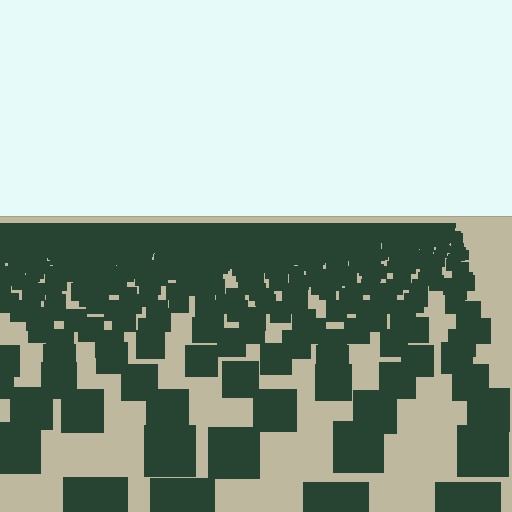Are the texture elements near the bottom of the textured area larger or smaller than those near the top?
Larger. Near the bottom, elements are closer to the viewer and appear at a bigger on-screen size.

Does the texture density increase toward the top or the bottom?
Density increases toward the top.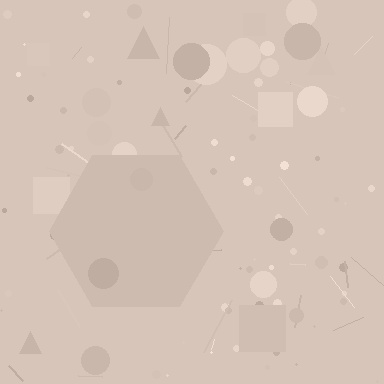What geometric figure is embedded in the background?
A hexagon is embedded in the background.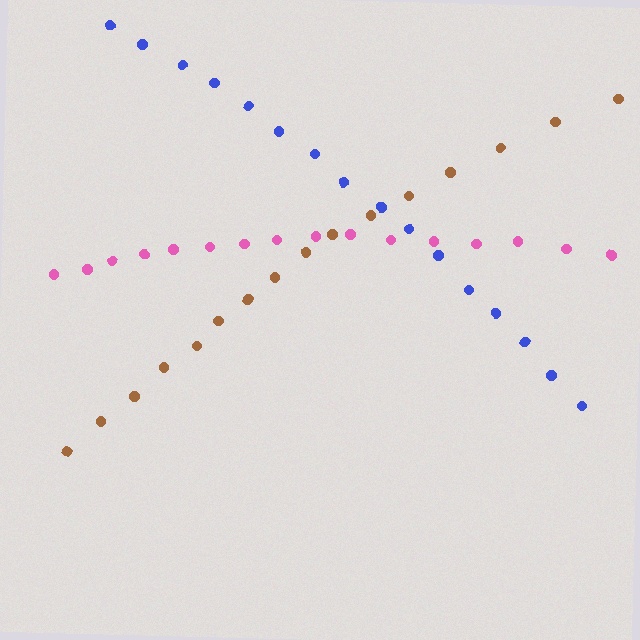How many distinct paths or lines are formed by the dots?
There are 3 distinct paths.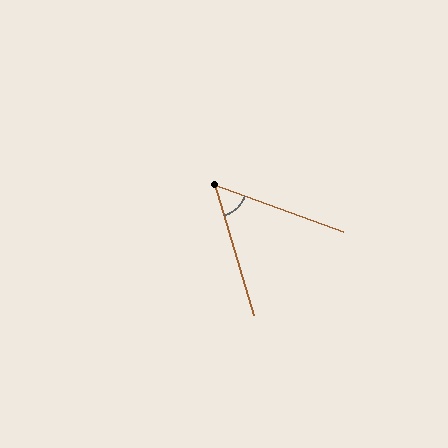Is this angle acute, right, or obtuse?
It is acute.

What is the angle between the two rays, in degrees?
Approximately 54 degrees.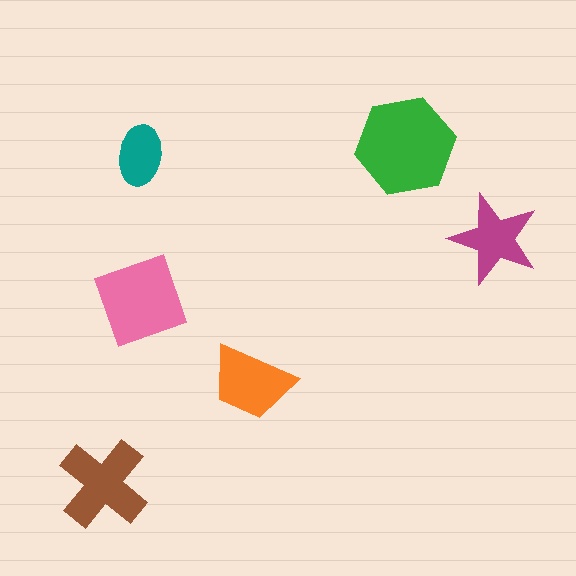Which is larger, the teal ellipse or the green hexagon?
The green hexagon.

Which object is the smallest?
The teal ellipse.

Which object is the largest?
The green hexagon.